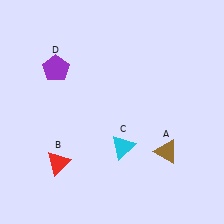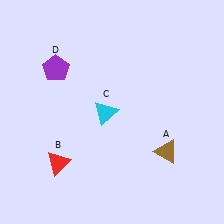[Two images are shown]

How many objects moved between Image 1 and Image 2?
1 object moved between the two images.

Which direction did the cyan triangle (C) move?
The cyan triangle (C) moved up.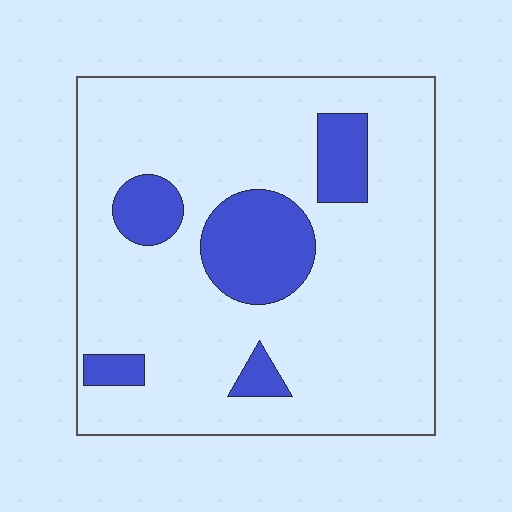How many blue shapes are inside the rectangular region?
5.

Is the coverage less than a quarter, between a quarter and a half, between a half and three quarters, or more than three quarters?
Less than a quarter.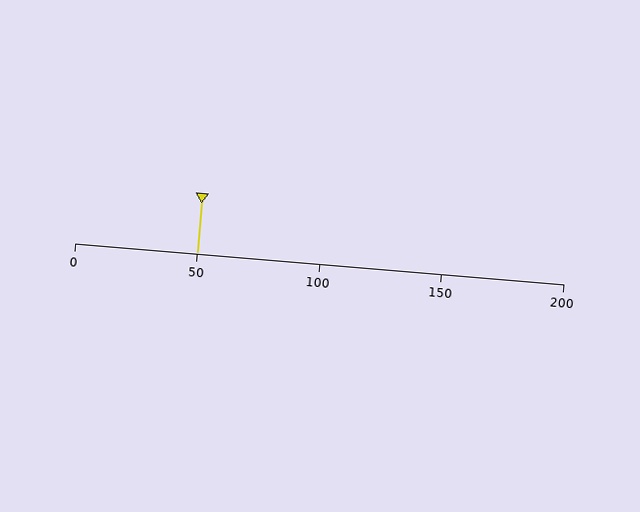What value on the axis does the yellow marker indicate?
The marker indicates approximately 50.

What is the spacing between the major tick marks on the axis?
The major ticks are spaced 50 apart.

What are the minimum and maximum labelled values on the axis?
The axis runs from 0 to 200.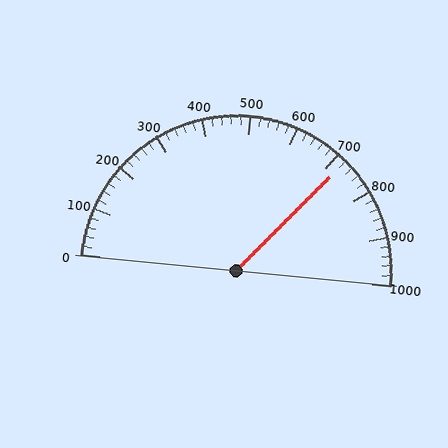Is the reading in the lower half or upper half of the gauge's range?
The reading is in the upper half of the range (0 to 1000).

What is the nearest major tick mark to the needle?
The nearest major tick mark is 700.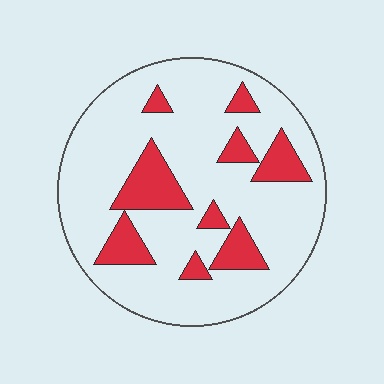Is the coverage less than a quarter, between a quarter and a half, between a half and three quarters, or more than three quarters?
Less than a quarter.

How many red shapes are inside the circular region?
9.